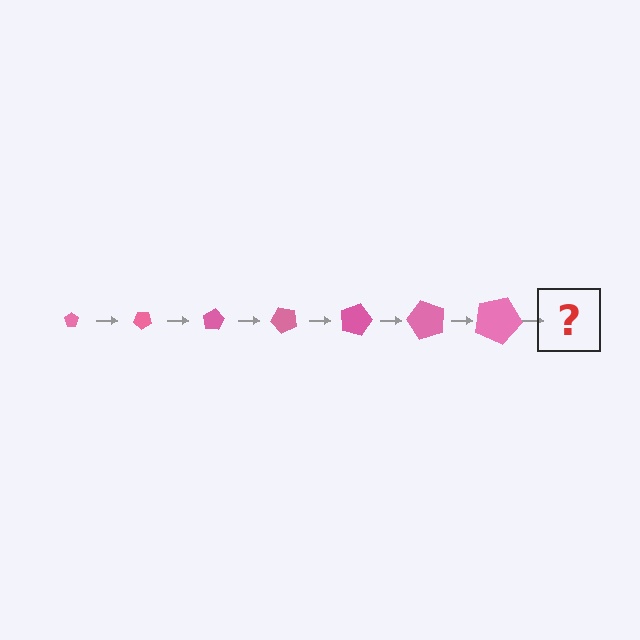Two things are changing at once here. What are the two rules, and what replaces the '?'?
The two rules are that the pentagon grows larger each step and it rotates 40 degrees each step. The '?' should be a pentagon, larger than the previous one and rotated 280 degrees from the start.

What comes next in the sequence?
The next element should be a pentagon, larger than the previous one and rotated 280 degrees from the start.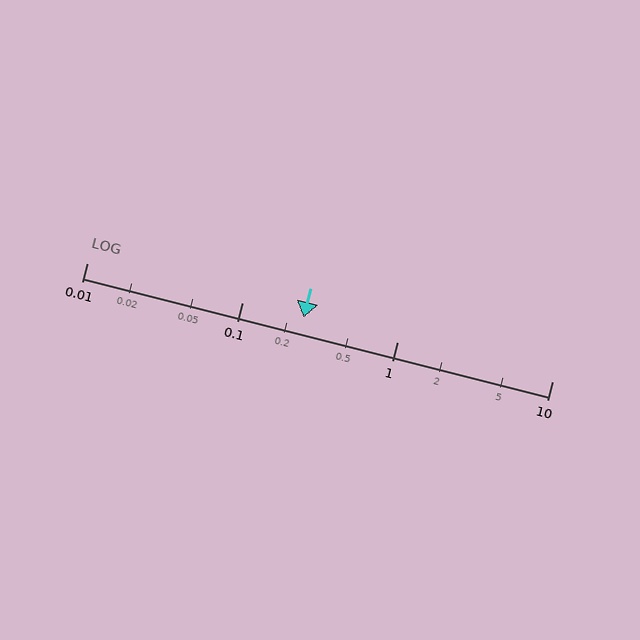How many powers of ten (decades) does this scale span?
The scale spans 3 decades, from 0.01 to 10.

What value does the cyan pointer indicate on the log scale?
The pointer indicates approximately 0.25.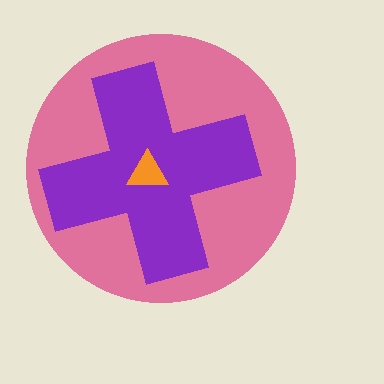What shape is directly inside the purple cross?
The orange triangle.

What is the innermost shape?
The orange triangle.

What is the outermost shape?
The pink circle.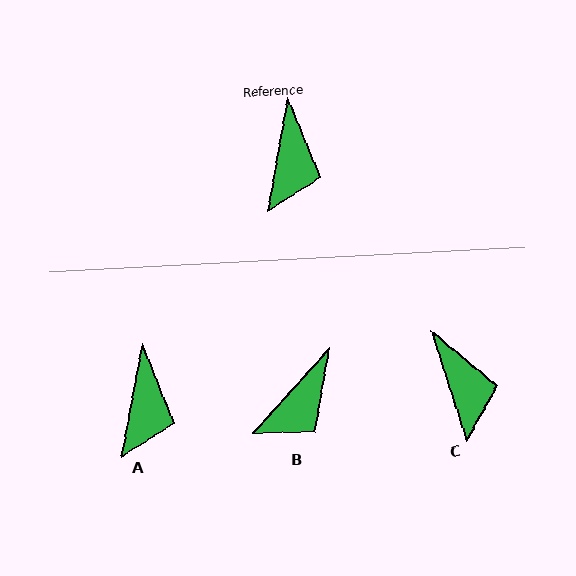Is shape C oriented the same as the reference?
No, it is off by about 28 degrees.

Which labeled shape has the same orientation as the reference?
A.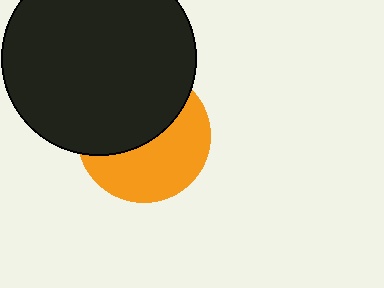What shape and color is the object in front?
The object in front is a black circle.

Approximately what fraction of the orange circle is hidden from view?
Roughly 50% of the orange circle is hidden behind the black circle.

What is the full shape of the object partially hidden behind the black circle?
The partially hidden object is an orange circle.